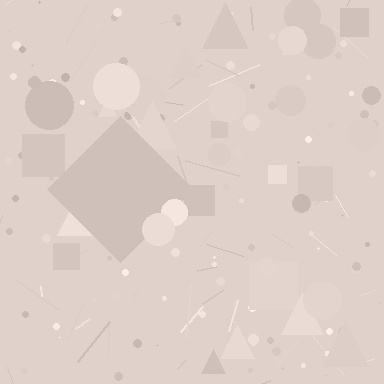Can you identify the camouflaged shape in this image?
The camouflaged shape is a diamond.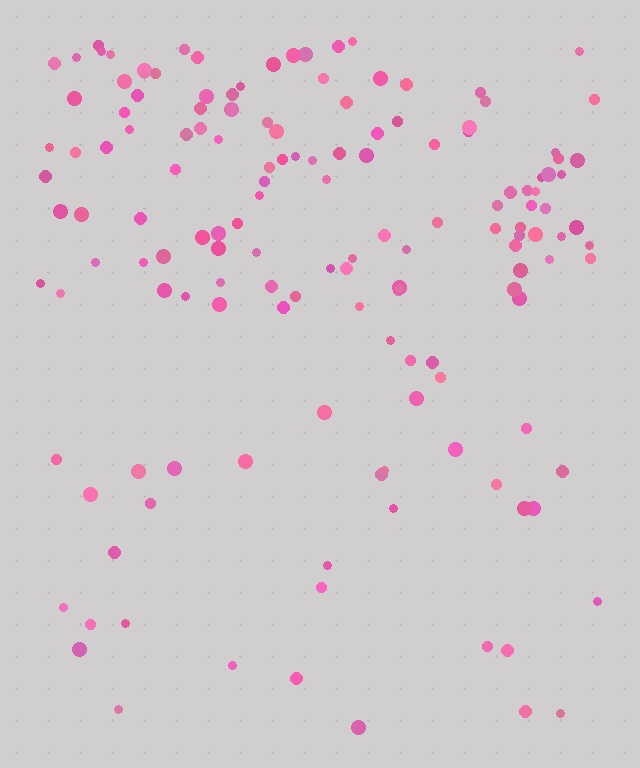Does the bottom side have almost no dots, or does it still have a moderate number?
Still a moderate number, just noticeably fewer than the top.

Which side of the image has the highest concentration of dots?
The top.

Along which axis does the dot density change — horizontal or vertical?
Vertical.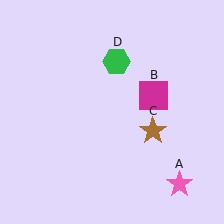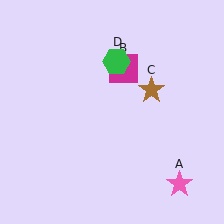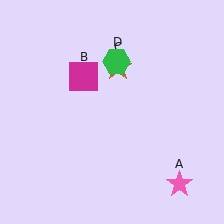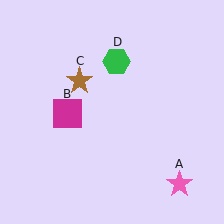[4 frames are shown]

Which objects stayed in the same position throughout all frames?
Pink star (object A) and green hexagon (object D) remained stationary.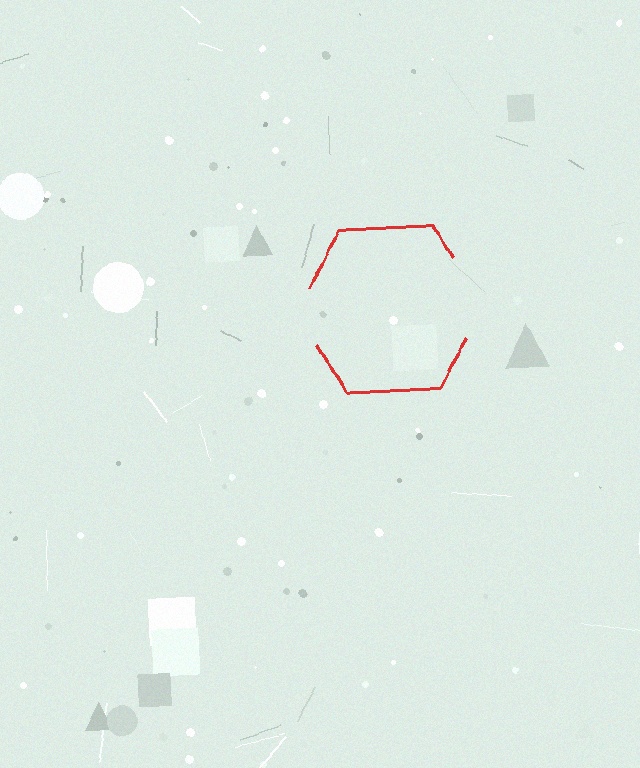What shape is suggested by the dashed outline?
The dashed outline suggests a hexagon.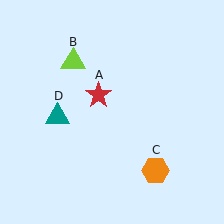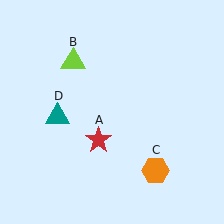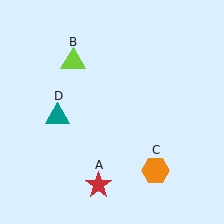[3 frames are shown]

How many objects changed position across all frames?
1 object changed position: red star (object A).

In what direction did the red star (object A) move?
The red star (object A) moved down.